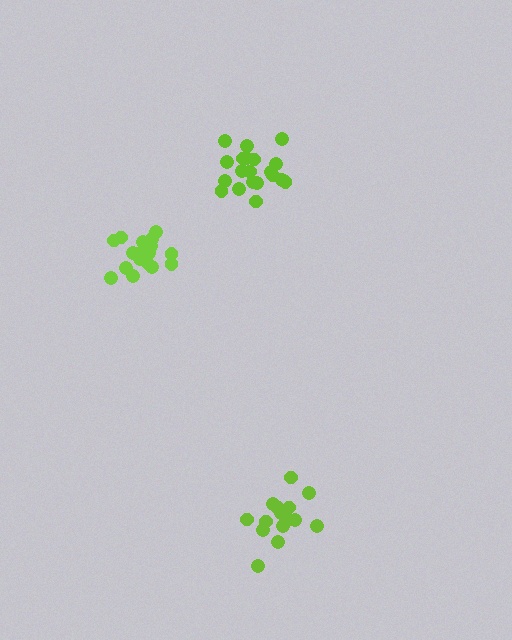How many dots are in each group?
Group 1: 17 dots, Group 2: 20 dots, Group 3: 15 dots (52 total).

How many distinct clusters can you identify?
There are 3 distinct clusters.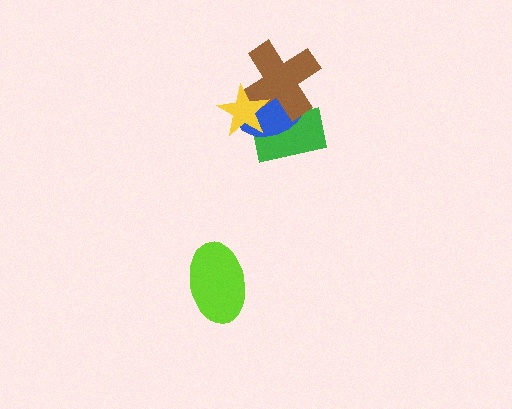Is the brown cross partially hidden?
Yes, it is partially covered by another shape.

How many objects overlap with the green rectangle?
3 objects overlap with the green rectangle.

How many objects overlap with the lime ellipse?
0 objects overlap with the lime ellipse.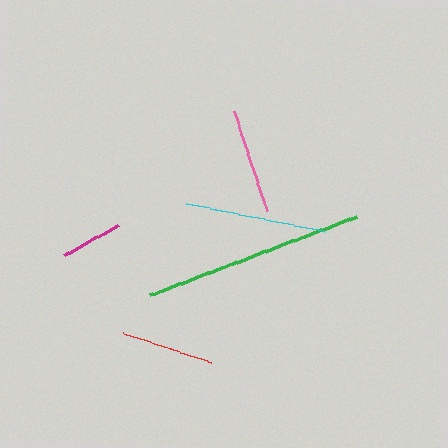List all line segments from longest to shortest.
From longest to shortest: green, cyan, pink, red, magenta.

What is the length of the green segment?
The green segment is approximately 221 pixels long.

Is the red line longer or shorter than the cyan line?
The cyan line is longer than the red line.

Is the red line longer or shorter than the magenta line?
The red line is longer than the magenta line.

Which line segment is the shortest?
The magenta line is the shortest at approximately 62 pixels.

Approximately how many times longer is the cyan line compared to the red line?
The cyan line is approximately 1.5 times the length of the red line.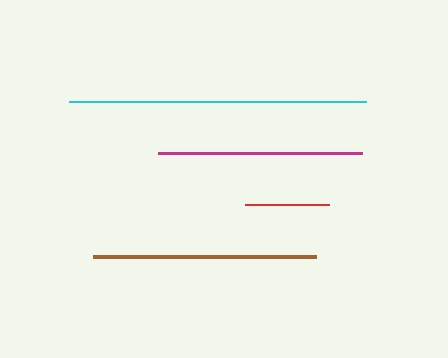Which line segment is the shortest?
The red line is the shortest at approximately 84 pixels.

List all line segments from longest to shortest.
From longest to shortest: cyan, brown, magenta, red.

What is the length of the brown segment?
The brown segment is approximately 223 pixels long.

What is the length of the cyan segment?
The cyan segment is approximately 297 pixels long.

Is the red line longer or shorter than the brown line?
The brown line is longer than the red line.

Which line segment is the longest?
The cyan line is the longest at approximately 297 pixels.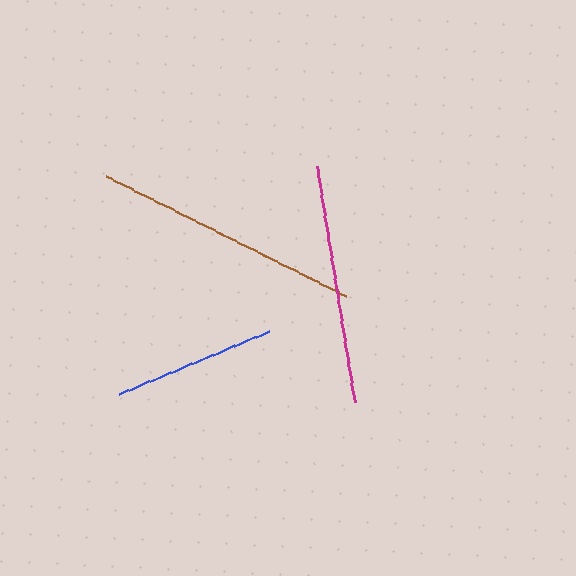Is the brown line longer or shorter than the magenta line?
The brown line is longer than the magenta line.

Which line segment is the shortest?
The blue line is the shortest at approximately 163 pixels.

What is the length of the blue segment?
The blue segment is approximately 163 pixels long.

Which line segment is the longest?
The brown line is the longest at approximately 268 pixels.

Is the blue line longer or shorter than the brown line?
The brown line is longer than the blue line.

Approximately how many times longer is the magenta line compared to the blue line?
The magenta line is approximately 1.5 times the length of the blue line.